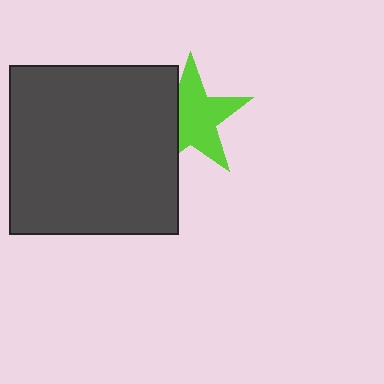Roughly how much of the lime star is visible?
Most of it is visible (roughly 68%).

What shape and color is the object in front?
The object in front is a dark gray square.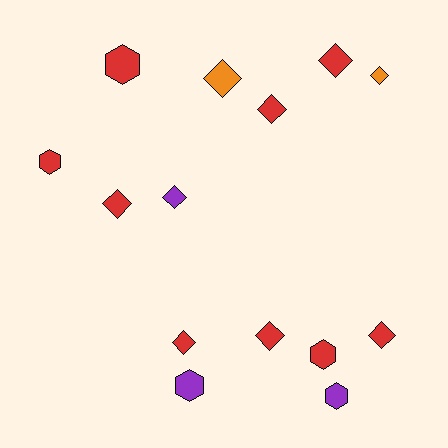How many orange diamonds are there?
There are 2 orange diamonds.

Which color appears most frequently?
Red, with 9 objects.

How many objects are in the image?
There are 14 objects.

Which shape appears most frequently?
Diamond, with 9 objects.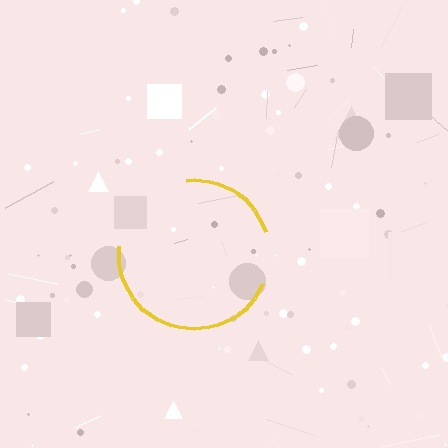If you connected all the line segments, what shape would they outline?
They would outline a circle.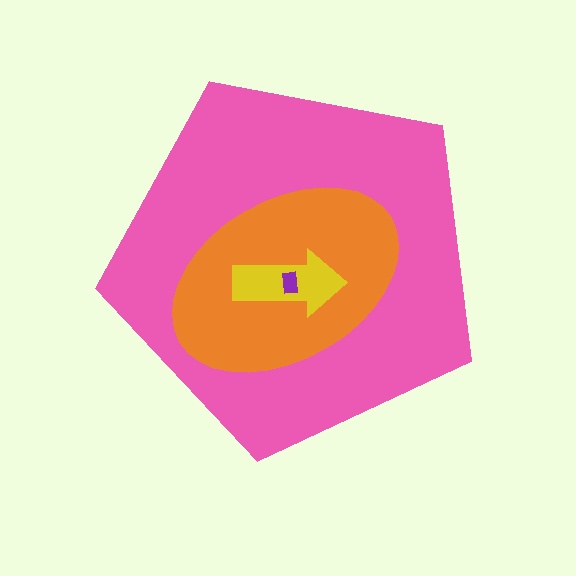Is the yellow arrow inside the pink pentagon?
Yes.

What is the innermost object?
The purple rectangle.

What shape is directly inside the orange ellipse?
The yellow arrow.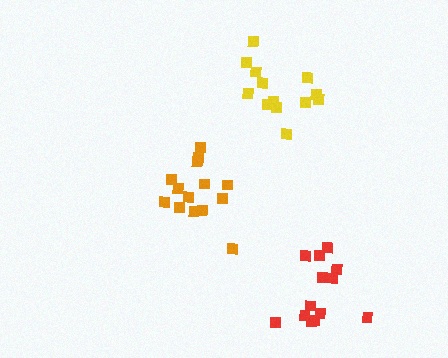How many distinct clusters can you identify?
There are 3 distinct clusters.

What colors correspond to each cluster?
The clusters are colored: red, orange, yellow.